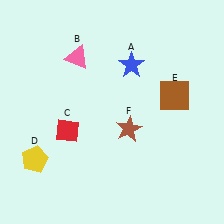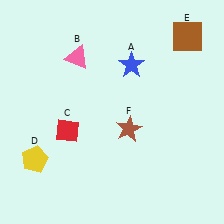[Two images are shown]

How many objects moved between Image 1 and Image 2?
1 object moved between the two images.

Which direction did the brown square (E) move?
The brown square (E) moved up.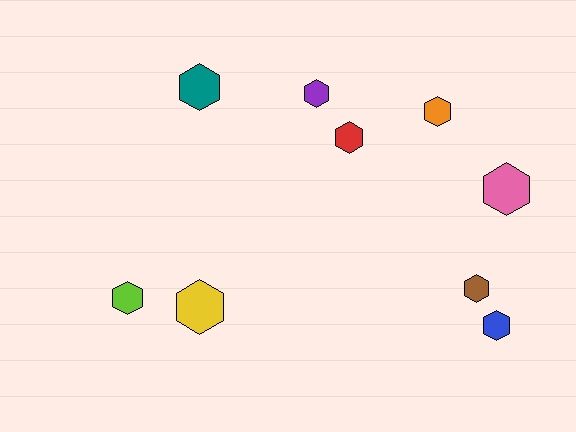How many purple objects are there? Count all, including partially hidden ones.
There is 1 purple object.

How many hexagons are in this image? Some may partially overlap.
There are 9 hexagons.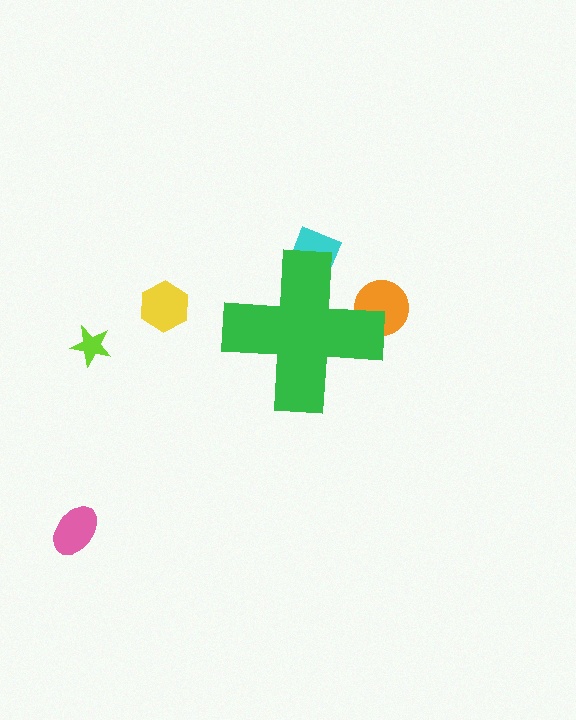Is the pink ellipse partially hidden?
No, the pink ellipse is fully visible.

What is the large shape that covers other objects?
A green cross.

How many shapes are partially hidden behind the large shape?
2 shapes are partially hidden.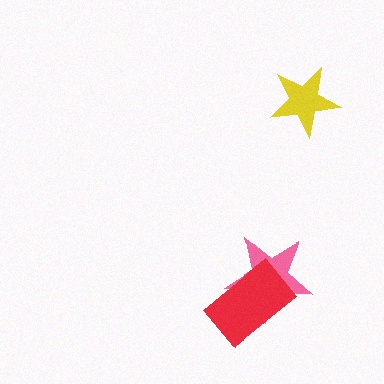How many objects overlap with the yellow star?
0 objects overlap with the yellow star.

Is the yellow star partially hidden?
No, no other shape covers it.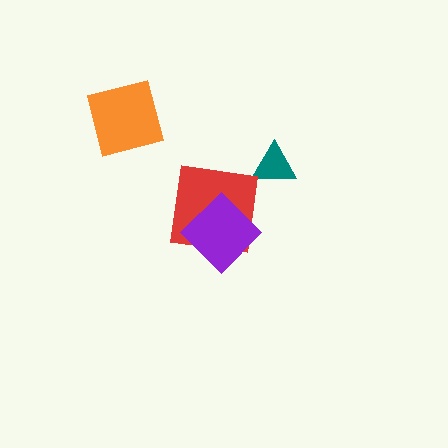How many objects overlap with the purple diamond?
1 object overlaps with the purple diamond.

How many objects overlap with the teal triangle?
0 objects overlap with the teal triangle.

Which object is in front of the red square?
The purple diamond is in front of the red square.